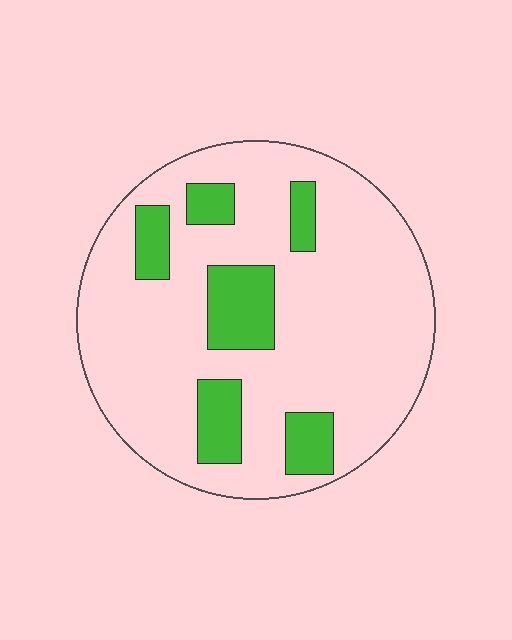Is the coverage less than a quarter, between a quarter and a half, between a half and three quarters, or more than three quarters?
Less than a quarter.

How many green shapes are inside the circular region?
6.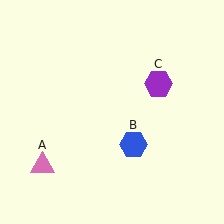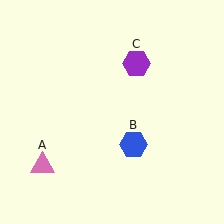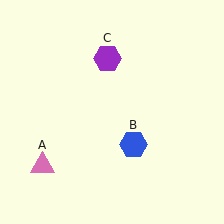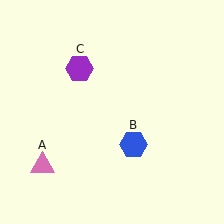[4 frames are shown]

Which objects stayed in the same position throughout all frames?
Pink triangle (object A) and blue hexagon (object B) remained stationary.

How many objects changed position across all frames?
1 object changed position: purple hexagon (object C).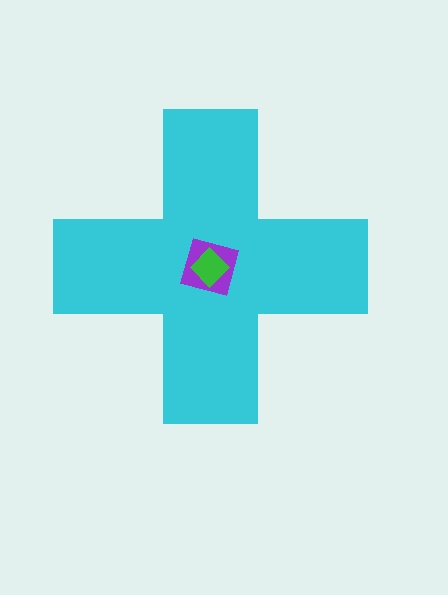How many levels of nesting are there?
3.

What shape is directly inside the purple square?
The green diamond.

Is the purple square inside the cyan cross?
Yes.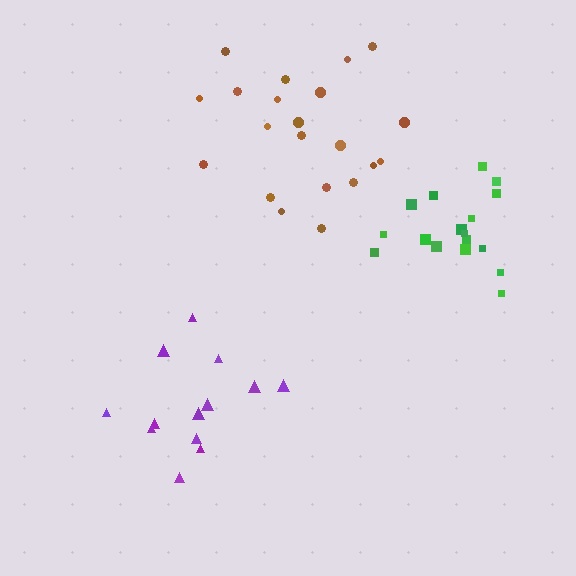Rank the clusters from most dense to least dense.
green, brown, purple.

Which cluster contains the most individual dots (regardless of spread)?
Brown (21).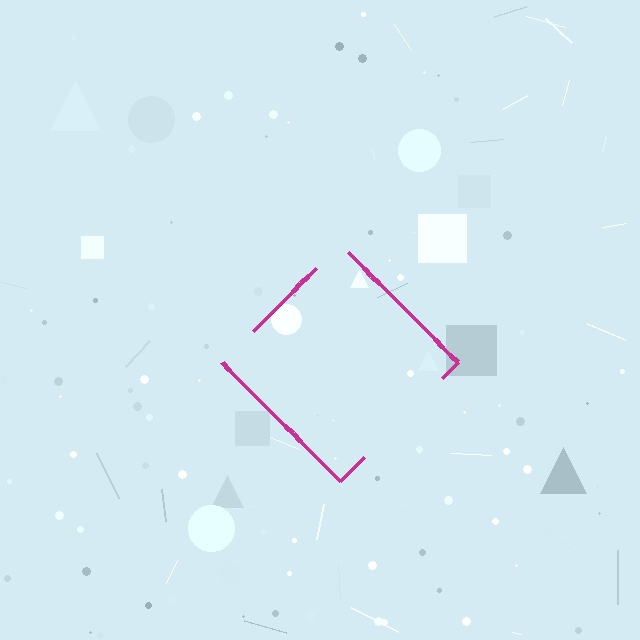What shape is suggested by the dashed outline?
The dashed outline suggests a diamond.